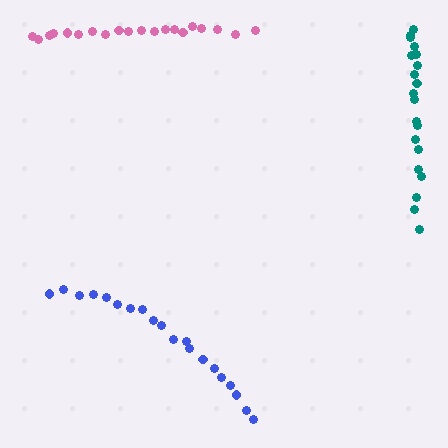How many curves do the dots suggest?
There are 3 distinct paths.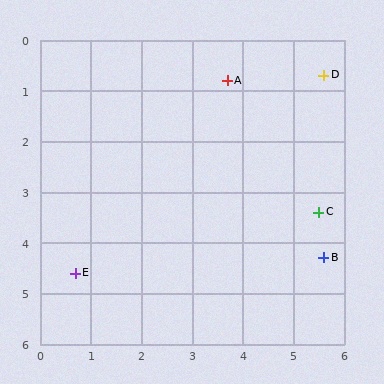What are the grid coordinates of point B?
Point B is at approximately (5.6, 4.3).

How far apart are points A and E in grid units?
Points A and E are about 4.8 grid units apart.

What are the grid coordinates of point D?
Point D is at approximately (5.6, 0.7).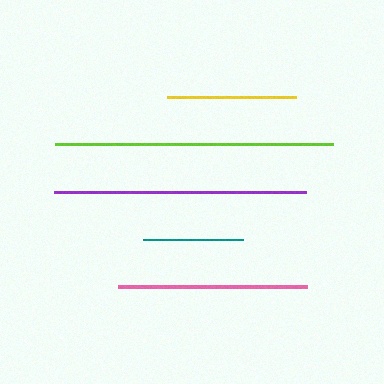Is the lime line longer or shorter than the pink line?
The lime line is longer than the pink line.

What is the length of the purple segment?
The purple segment is approximately 252 pixels long.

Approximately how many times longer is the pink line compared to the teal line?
The pink line is approximately 1.9 times the length of the teal line.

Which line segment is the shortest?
The teal line is the shortest at approximately 99 pixels.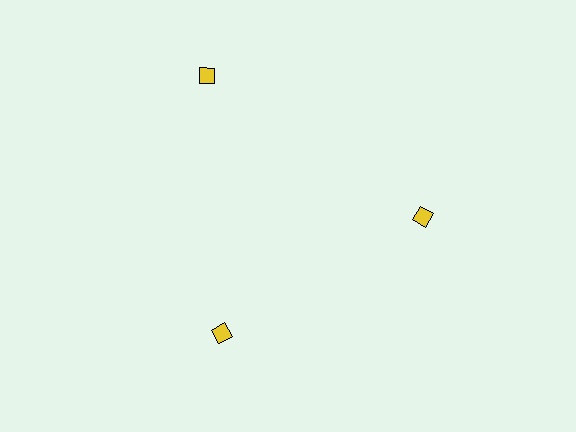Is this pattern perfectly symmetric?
No. The 3 yellow diamonds are arranged in a ring, but one element near the 11 o'clock position is pushed outward from the center, breaking the 3-fold rotational symmetry.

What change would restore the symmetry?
The symmetry would be restored by moving it inward, back onto the ring so that all 3 diamonds sit at equal angles and equal distance from the center.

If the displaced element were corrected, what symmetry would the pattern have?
It would have 3-fold rotational symmetry — the pattern would map onto itself every 120 degrees.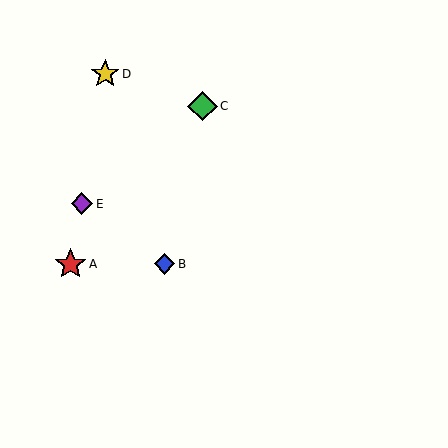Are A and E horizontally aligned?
No, A is at y≈264 and E is at y≈204.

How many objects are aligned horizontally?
2 objects (A, B) are aligned horizontally.